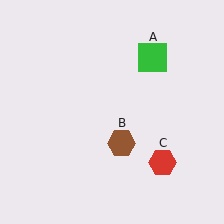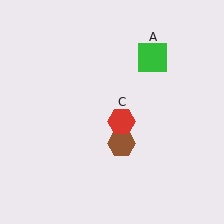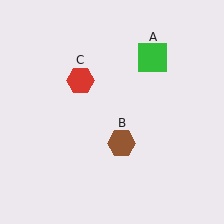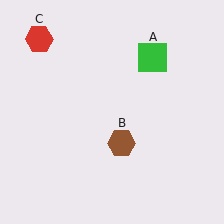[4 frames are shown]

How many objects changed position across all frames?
1 object changed position: red hexagon (object C).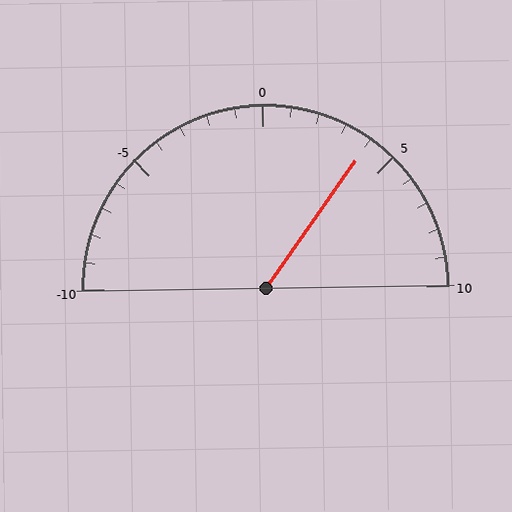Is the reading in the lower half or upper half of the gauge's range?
The reading is in the upper half of the range (-10 to 10).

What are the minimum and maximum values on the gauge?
The gauge ranges from -10 to 10.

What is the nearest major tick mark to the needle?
The nearest major tick mark is 5.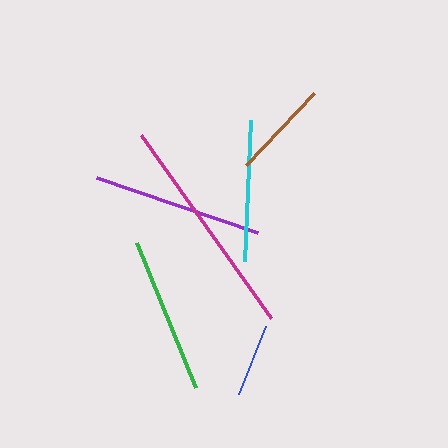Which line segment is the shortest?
The blue line is the shortest at approximately 73 pixels.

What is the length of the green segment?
The green segment is approximately 157 pixels long.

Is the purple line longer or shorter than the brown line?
The purple line is longer than the brown line.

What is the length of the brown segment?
The brown segment is approximately 99 pixels long.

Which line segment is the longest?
The magenta line is the longest at approximately 224 pixels.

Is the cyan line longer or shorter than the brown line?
The cyan line is longer than the brown line.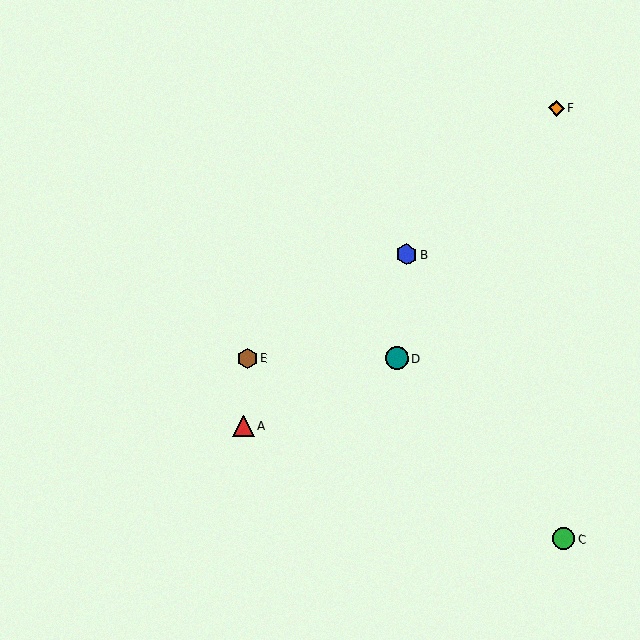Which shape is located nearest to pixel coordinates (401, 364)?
The teal circle (labeled D) at (397, 358) is nearest to that location.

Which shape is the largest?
The teal circle (labeled D) is the largest.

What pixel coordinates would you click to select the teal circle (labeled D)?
Click at (397, 358) to select the teal circle D.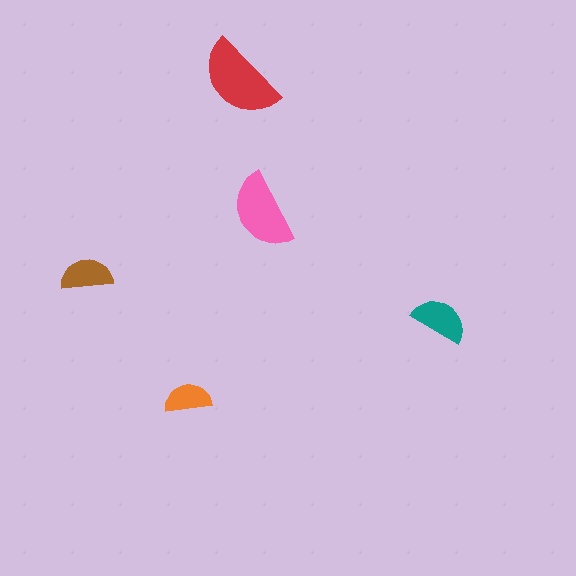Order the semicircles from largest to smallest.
the red one, the pink one, the teal one, the brown one, the orange one.